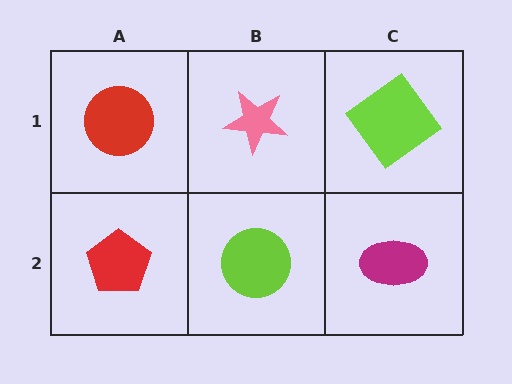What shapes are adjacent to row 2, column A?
A red circle (row 1, column A), a lime circle (row 2, column B).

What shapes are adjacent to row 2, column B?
A pink star (row 1, column B), a red pentagon (row 2, column A), a magenta ellipse (row 2, column C).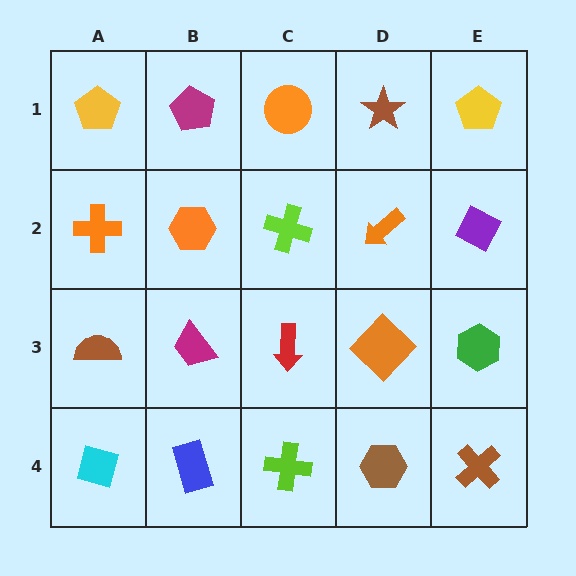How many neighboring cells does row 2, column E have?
3.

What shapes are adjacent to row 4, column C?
A red arrow (row 3, column C), a blue rectangle (row 4, column B), a brown hexagon (row 4, column D).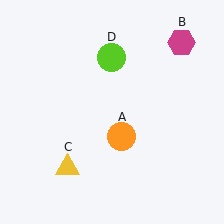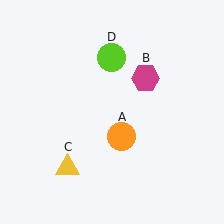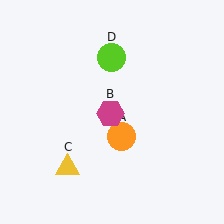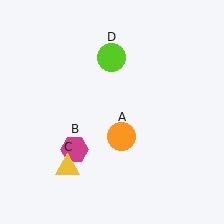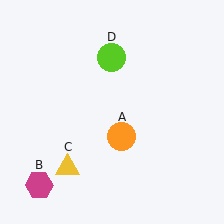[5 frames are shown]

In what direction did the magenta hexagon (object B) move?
The magenta hexagon (object B) moved down and to the left.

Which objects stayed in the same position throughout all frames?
Orange circle (object A) and yellow triangle (object C) and lime circle (object D) remained stationary.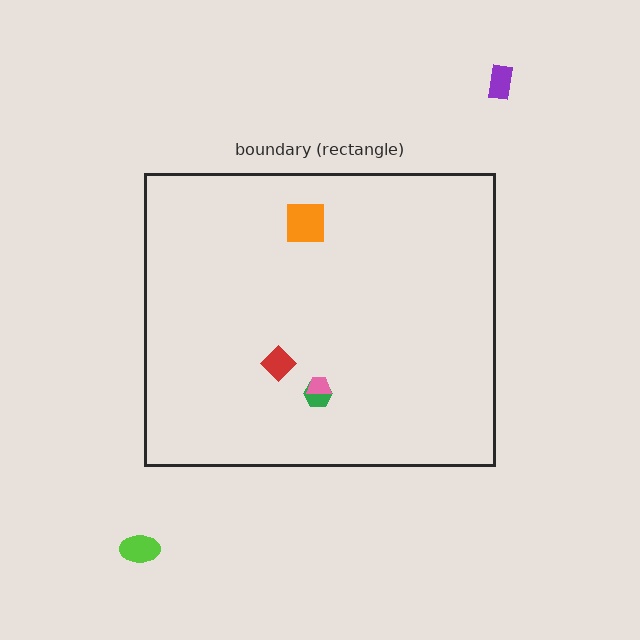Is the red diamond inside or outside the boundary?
Inside.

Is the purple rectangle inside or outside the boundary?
Outside.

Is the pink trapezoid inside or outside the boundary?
Inside.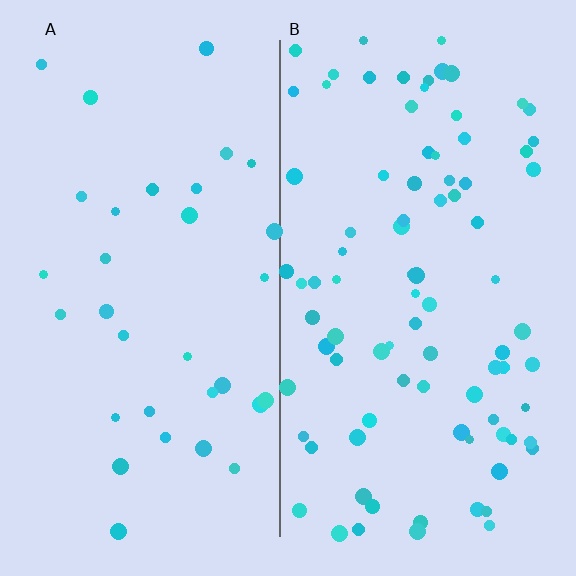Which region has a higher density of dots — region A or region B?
B (the right).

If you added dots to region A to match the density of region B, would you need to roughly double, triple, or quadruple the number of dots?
Approximately triple.